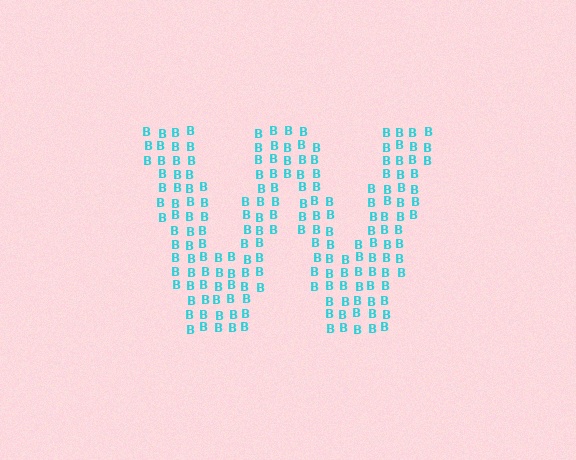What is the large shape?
The large shape is the letter W.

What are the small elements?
The small elements are letter B's.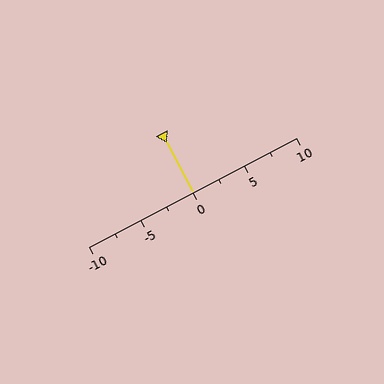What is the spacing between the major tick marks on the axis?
The major ticks are spaced 5 apart.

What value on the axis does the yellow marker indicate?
The marker indicates approximately 0.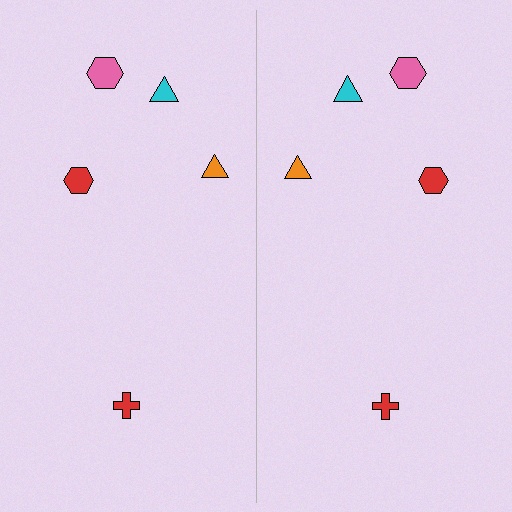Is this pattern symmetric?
Yes, this pattern has bilateral (reflection) symmetry.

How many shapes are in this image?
There are 10 shapes in this image.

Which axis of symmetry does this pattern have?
The pattern has a vertical axis of symmetry running through the center of the image.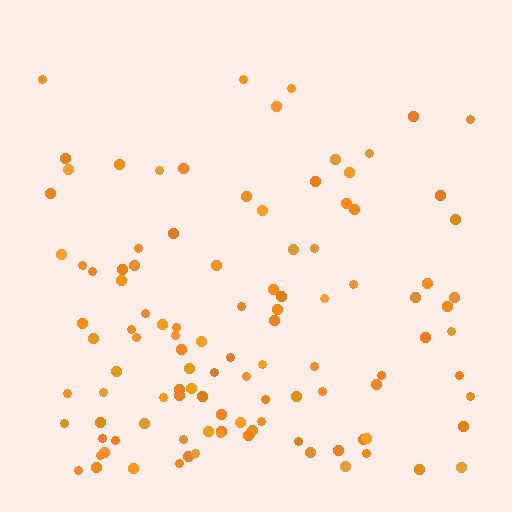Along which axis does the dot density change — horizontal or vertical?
Vertical.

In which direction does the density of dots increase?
From top to bottom, with the bottom side densest.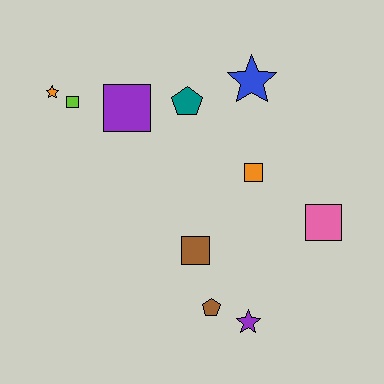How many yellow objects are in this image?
There are no yellow objects.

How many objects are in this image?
There are 10 objects.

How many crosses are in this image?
There are no crosses.